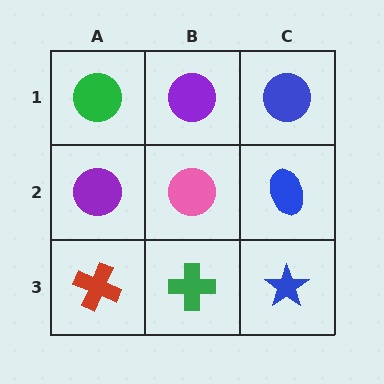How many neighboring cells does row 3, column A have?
2.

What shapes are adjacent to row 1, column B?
A pink circle (row 2, column B), a green circle (row 1, column A), a blue circle (row 1, column C).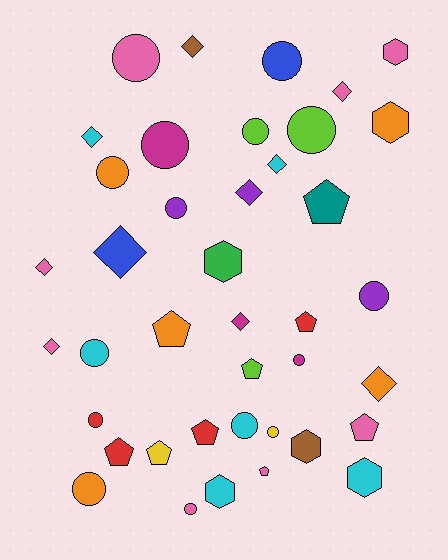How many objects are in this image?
There are 40 objects.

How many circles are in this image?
There are 15 circles.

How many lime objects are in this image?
There are 3 lime objects.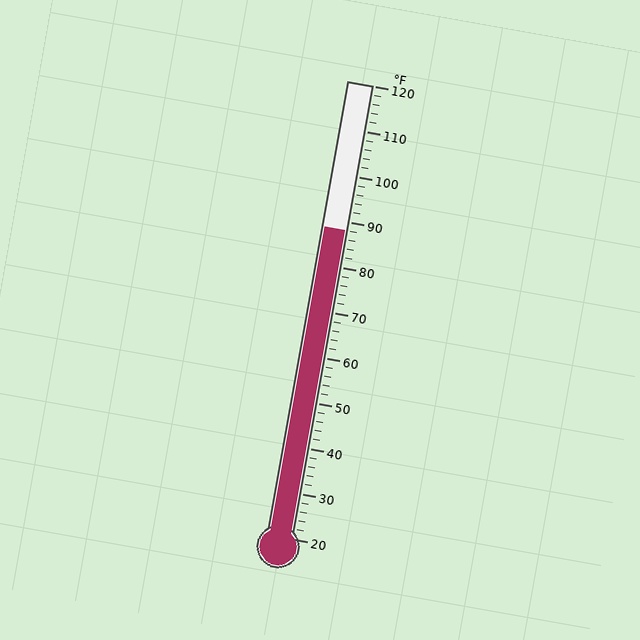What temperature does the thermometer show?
The thermometer shows approximately 88°F.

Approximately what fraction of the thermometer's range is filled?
The thermometer is filled to approximately 70% of its range.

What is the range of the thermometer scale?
The thermometer scale ranges from 20°F to 120°F.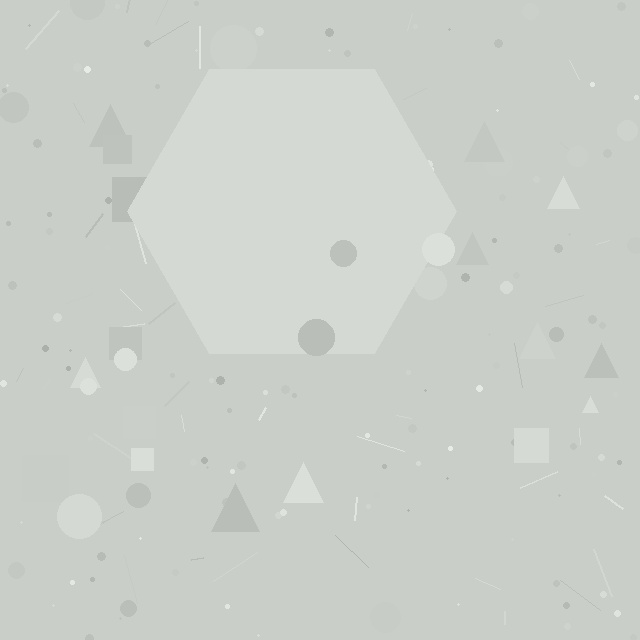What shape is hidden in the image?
A hexagon is hidden in the image.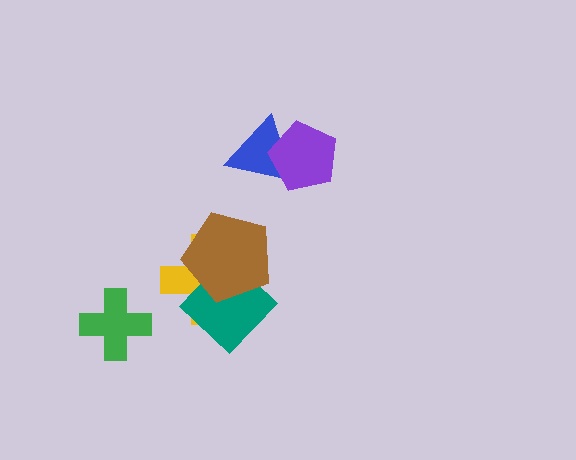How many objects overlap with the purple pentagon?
1 object overlaps with the purple pentagon.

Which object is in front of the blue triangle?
The purple pentagon is in front of the blue triangle.